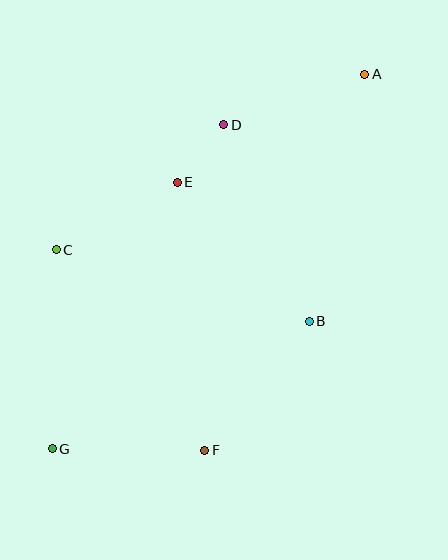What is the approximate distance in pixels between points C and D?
The distance between C and D is approximately 209 pixels.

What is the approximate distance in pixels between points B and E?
The distance between B and E is approximately 192 pixels.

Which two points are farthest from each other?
Points A and G are farthest from each other.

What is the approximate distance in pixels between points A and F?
The distance between A and F is approximately 408 pixels.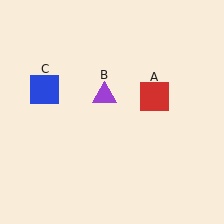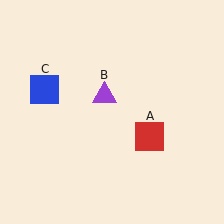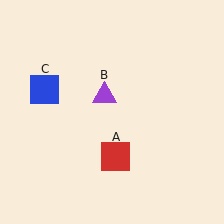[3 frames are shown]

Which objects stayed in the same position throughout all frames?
Purple triangle (object B) and blue square (object C) remained stationary.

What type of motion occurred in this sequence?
The red square (object A) rotated clockwise around the center of the scene.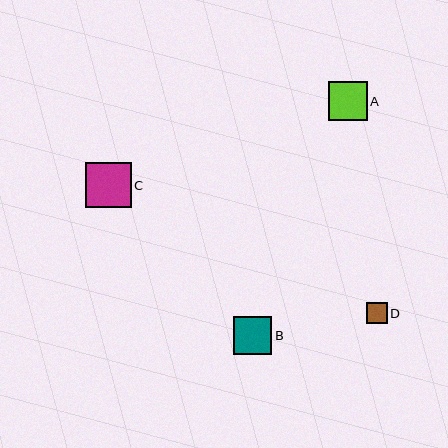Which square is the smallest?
Square D is the smallest with a size of approximately 21 pixels.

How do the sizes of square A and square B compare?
Square A and square B are approximately the same size.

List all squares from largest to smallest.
From largest to smallest: C, A, B, D.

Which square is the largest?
Square C is the largest with a size of approximately 45 pixels.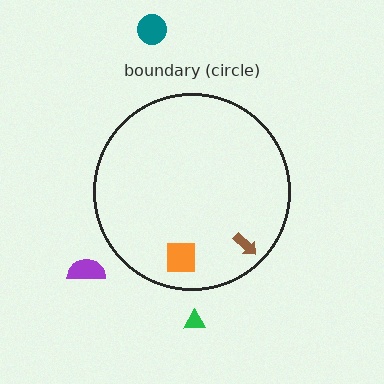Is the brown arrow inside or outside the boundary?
Inside.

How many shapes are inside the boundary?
2 inside, 3 outside.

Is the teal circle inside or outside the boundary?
Outside.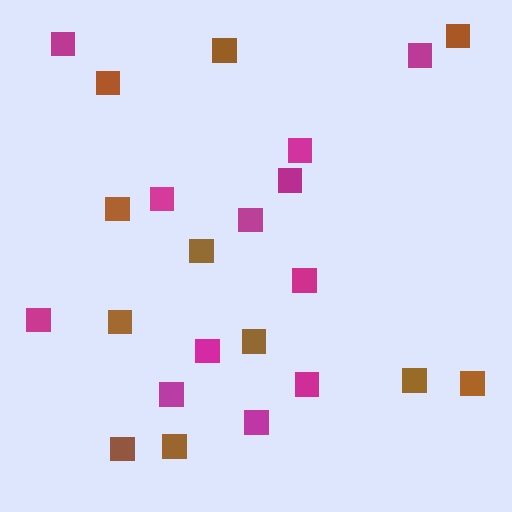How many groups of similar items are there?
There are 2 groups: one group of brown squares (11) and one group of magenta squares (12).